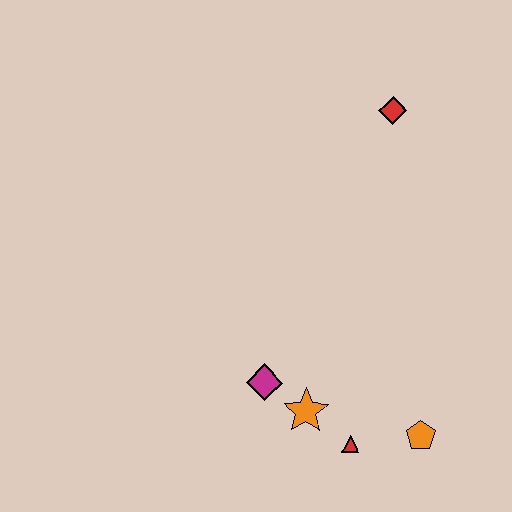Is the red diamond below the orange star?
No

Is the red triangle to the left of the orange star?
No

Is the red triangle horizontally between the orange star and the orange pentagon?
Yes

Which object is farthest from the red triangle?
The red diamond is farthest from the red triangle.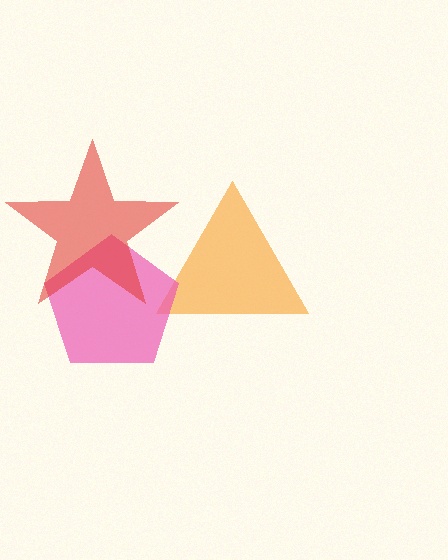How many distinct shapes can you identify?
There are 3 distinct shapes: an orange triangle, a pink pentagon, a red star.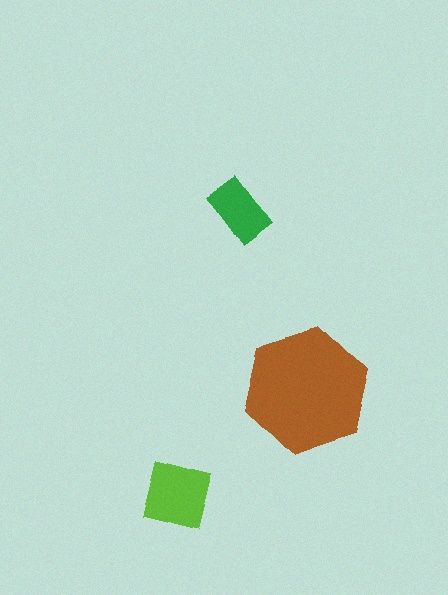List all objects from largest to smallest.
The brown hexagon, the lime square, the green rectangle.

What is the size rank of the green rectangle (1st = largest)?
3rd.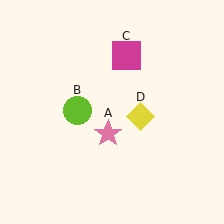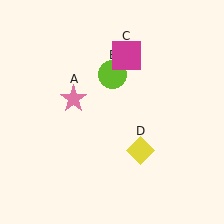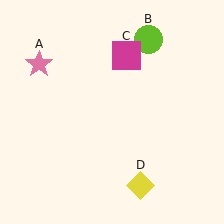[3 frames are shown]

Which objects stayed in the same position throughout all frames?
Magenta square (object C) remained stationary.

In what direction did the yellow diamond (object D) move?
The yellow diamond (object D) moved down.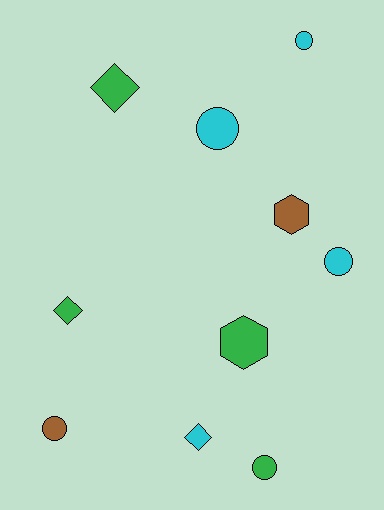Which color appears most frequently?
Cyan, with 4 objects.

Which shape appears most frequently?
Circle, with 5 objects.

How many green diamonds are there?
There are 2 green diamonds.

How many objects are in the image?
There are 10 objects.